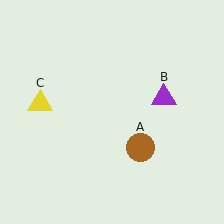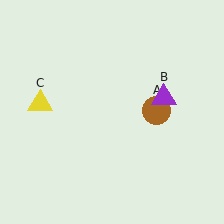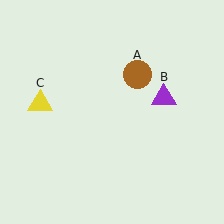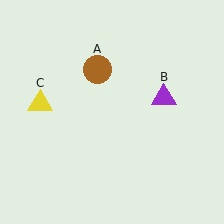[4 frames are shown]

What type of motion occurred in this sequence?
The brown circle (object A) rotated counterclockwise around the center of the scene.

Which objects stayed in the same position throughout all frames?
Purple triangle (object B) and yellow triangle (object C) remained stationary.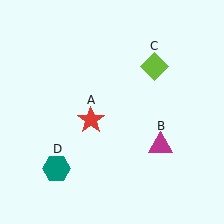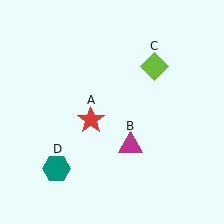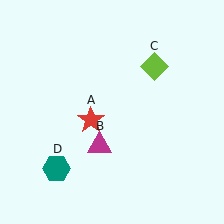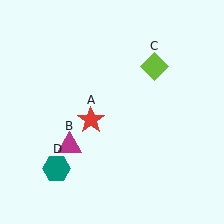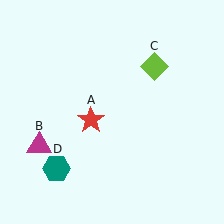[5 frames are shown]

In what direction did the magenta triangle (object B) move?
The magenta triangle (object B) moved left.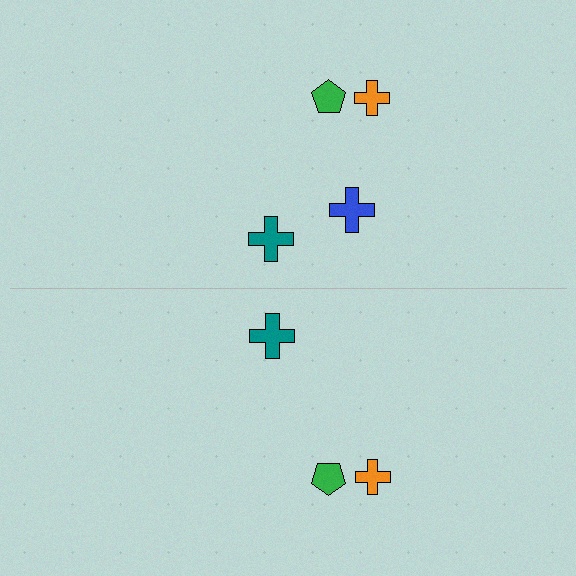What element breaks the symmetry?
A blue cross is missing from the bottom side.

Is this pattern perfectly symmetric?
No, the pattern is not perfectly symmetric. A blue cross is missing from the bottom side.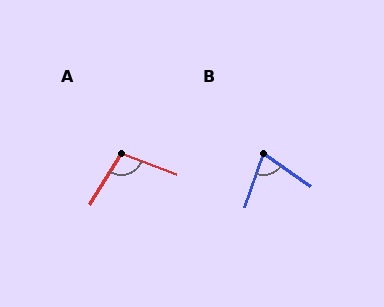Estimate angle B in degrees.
Approximately 74 degrees.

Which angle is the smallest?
B, at approximately 74 degrees.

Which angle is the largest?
A, at approximately 101 degrees.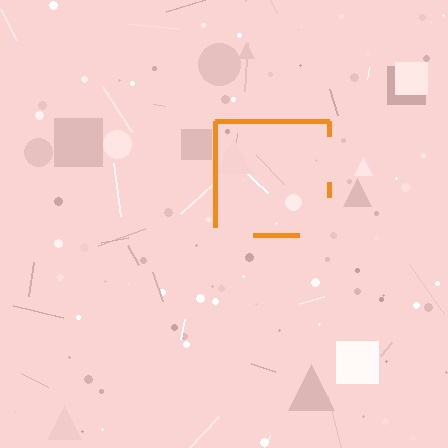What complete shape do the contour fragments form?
The contour fragments form a square.